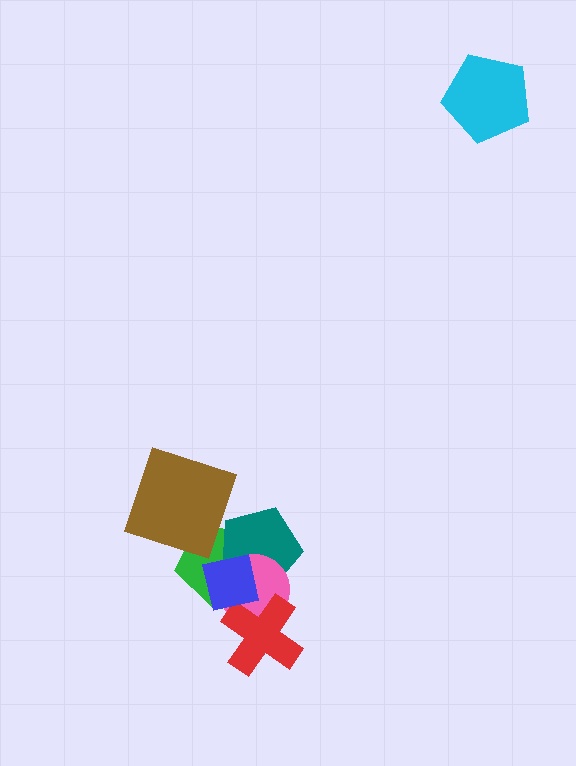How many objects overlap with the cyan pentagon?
0 objects overlap with the cyan pentagon.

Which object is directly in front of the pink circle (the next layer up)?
The red cross is directly in front of the pink circle.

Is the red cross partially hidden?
Yes, it is partially covered by another shape.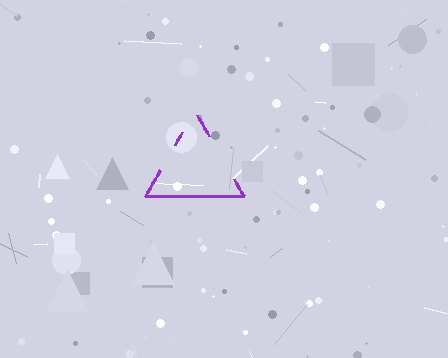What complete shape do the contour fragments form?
The contour fragments form a triangle.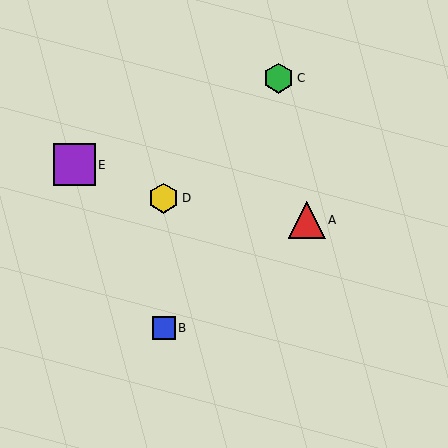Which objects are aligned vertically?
Objects B, D are aligned vertically.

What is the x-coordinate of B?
Object B is at x≈164.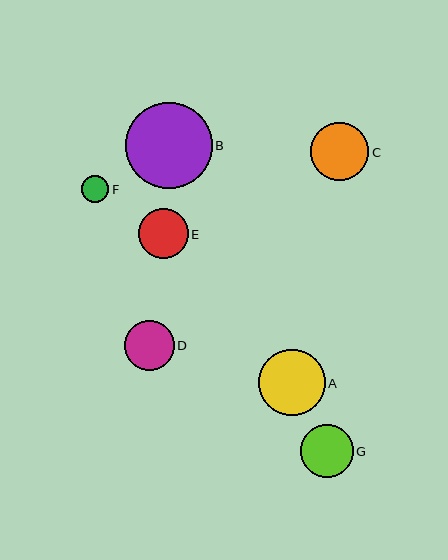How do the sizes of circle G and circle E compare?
Circle G and circle E are approximately the same size.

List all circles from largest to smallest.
From largest to smallest: B, A, C, G, D, E, F.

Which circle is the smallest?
Circle F is the smallest with a size of approximately 27 pixels.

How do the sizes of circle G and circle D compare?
Circle G and circle D are approximately the same size.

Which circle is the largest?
Circle B is the largest with a size of approximately 86 pixels.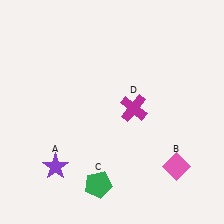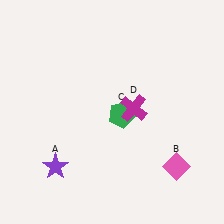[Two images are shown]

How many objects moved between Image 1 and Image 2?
1 object moved between the two images.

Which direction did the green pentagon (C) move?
The green pentagon (C) moved up.